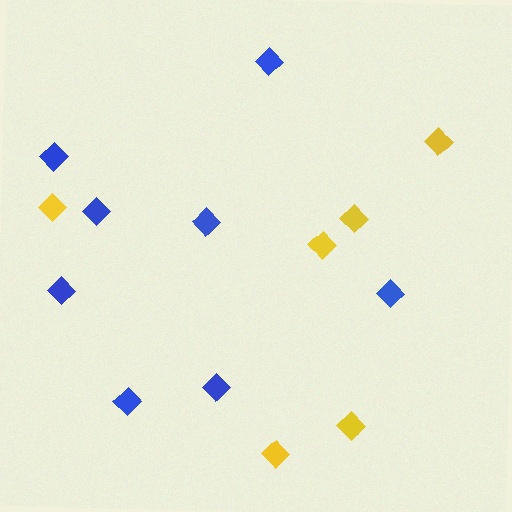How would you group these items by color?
There are 2 groups: one group of yellow diamonds (6) and one group of blue diamonds (8).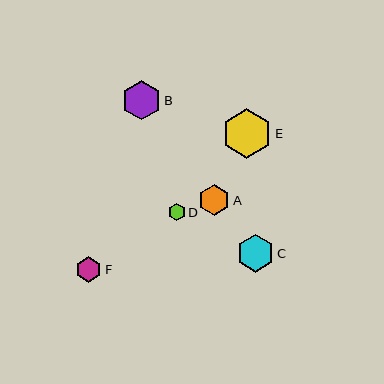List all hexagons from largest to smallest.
From largest to smallest: E, B, C, A, F, D.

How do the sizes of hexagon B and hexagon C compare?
Hexagon B and hexagon C are approximately the same size.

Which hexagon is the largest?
Hexagon E is the largest with a size of approximately 50 pixels.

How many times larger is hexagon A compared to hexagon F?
Hexagon A is approximately 1.2 times the size of hexagon F.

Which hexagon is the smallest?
Hexagon D is the smallest with a size of approximately 17 pixels.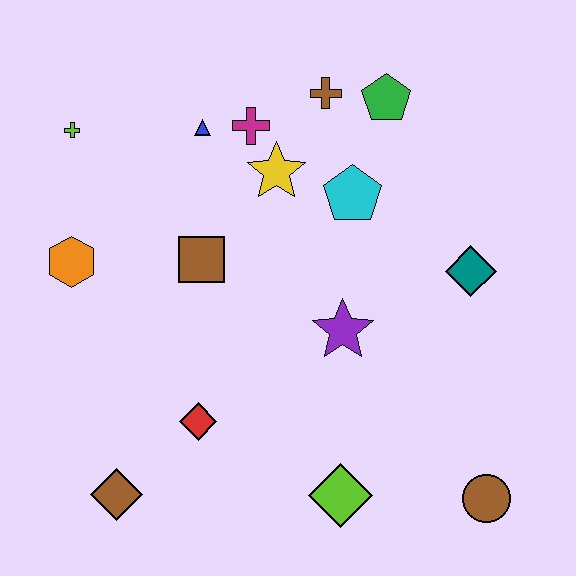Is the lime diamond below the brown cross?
Yes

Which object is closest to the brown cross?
The green pentagon is closest to the brown cross.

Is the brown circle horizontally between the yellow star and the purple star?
No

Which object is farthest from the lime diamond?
The lime cross is farthest from the lime diamond.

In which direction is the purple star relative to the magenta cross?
The purple star is below the magenta cross.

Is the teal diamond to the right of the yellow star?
Yes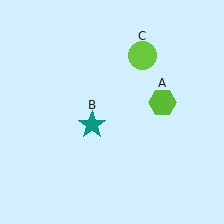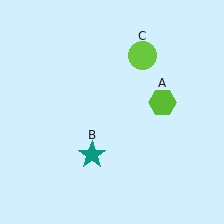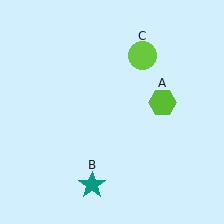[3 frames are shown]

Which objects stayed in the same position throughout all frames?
Lime hexagon (object A) and lime circle (object C) remained stationary.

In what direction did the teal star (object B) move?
The teal star (object B) moved down.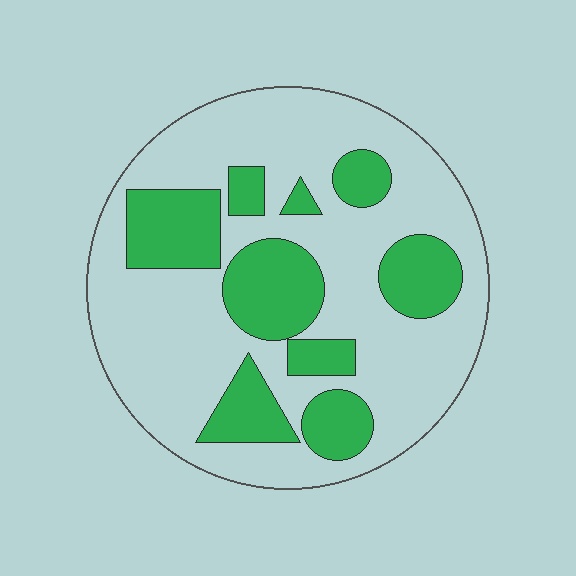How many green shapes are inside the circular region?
9.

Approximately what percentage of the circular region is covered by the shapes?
Approximately 30%.